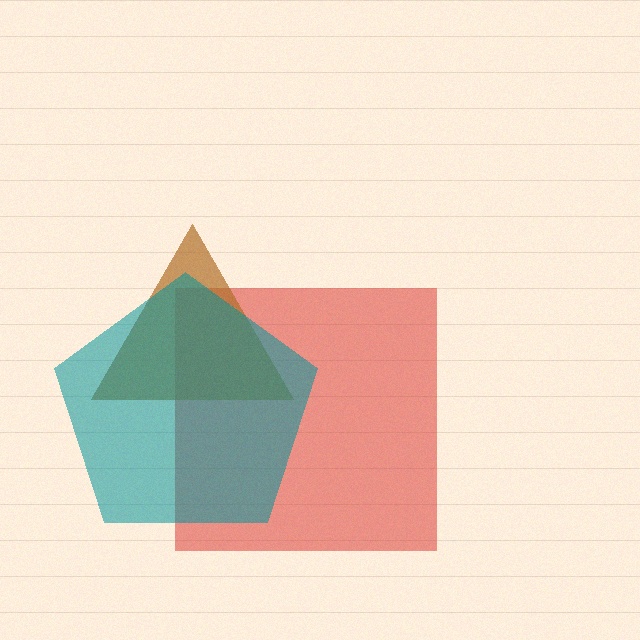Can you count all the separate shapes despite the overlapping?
Yes, there are 3 separate shapes.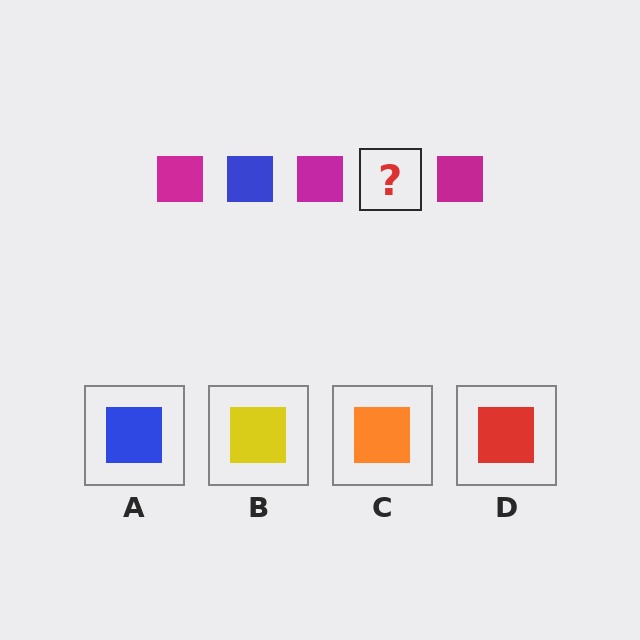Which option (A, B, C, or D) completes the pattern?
A.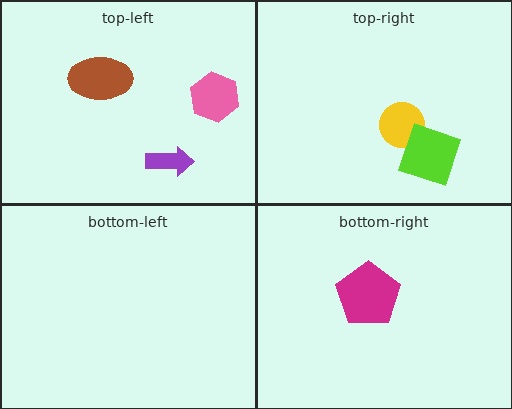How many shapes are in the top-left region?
3.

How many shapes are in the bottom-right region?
1.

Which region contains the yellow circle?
The top-right region.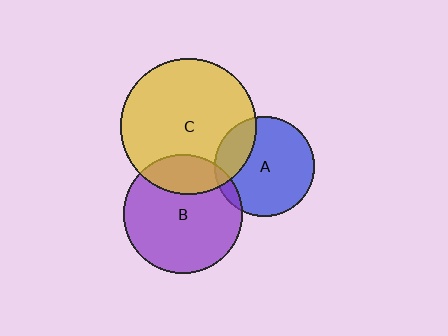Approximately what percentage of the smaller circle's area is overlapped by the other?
Approximately 20%.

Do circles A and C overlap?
Yes.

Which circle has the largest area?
Circle C (yellow).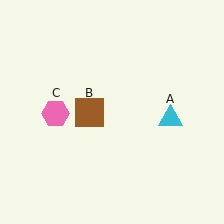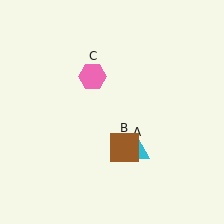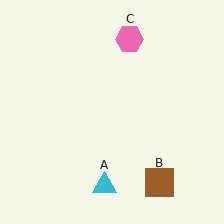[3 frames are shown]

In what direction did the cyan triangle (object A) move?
The cyan triangle (object A) moved down and to the left.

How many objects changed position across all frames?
3 objects changed position: cyan triangle (object A), brown square (object B), pink hexagon (object C).